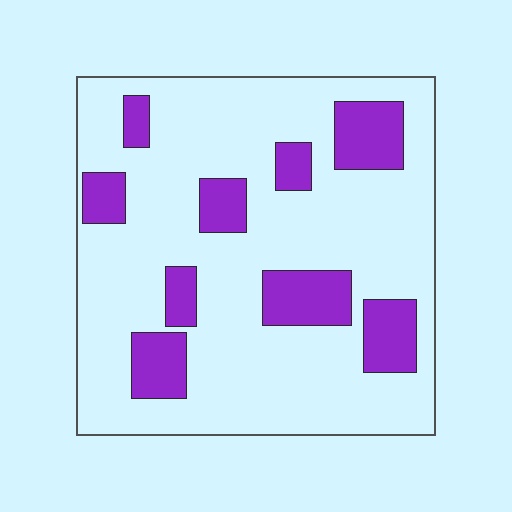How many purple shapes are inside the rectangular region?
9.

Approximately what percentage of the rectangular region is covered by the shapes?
Approximately 20%.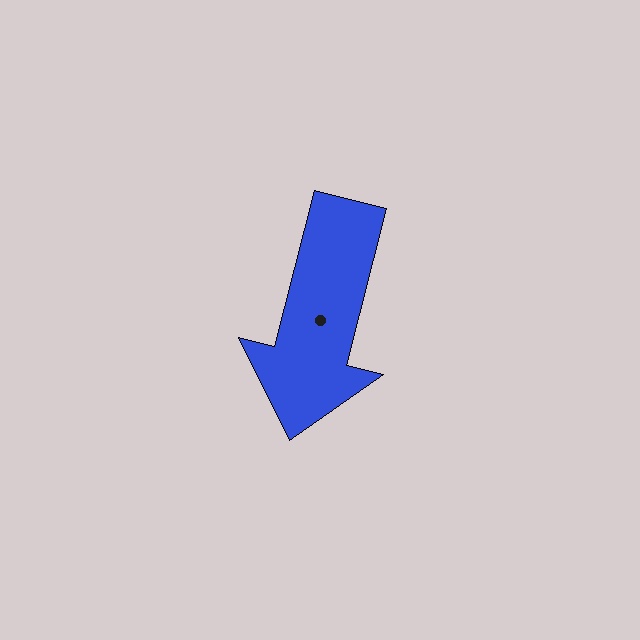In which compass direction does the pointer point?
South.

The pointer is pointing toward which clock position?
Roughly 6 o'clock.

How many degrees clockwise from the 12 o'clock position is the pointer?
Approximately 194 degrees.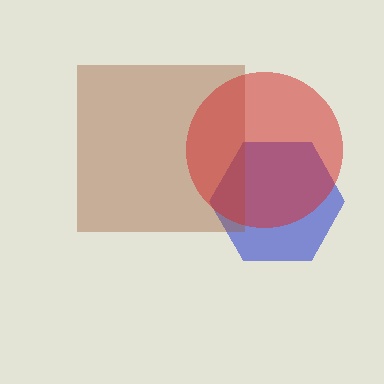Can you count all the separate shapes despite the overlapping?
Yes, there are 3 separate shapes.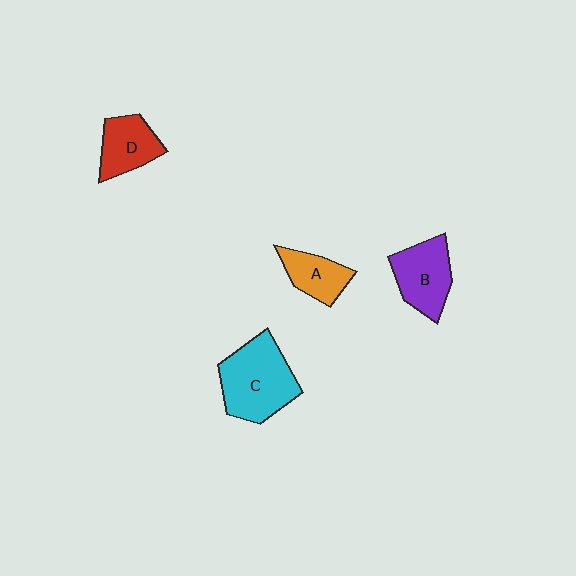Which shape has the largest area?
Shape C (cyan).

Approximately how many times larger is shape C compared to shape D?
Approximately 1.7 times.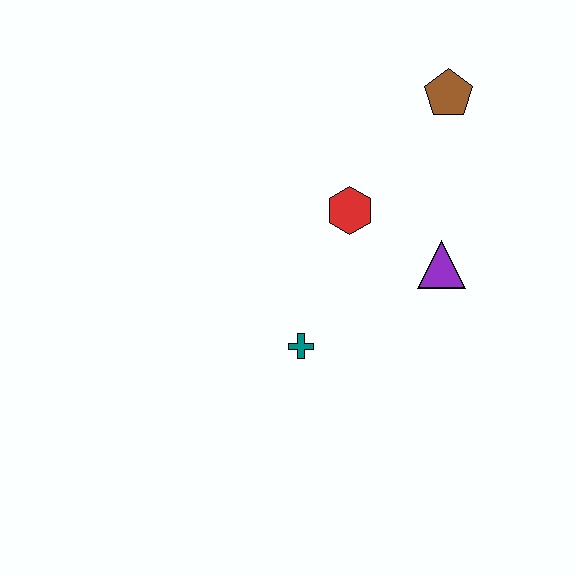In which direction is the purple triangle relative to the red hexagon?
The purple triangle is to the right of the red hexagon.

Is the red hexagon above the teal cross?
Yes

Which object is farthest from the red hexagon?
The brown pentagon is farthest from the red hexagon.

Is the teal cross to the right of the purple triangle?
No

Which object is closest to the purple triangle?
The red hexagon is closest to the purple triangle.